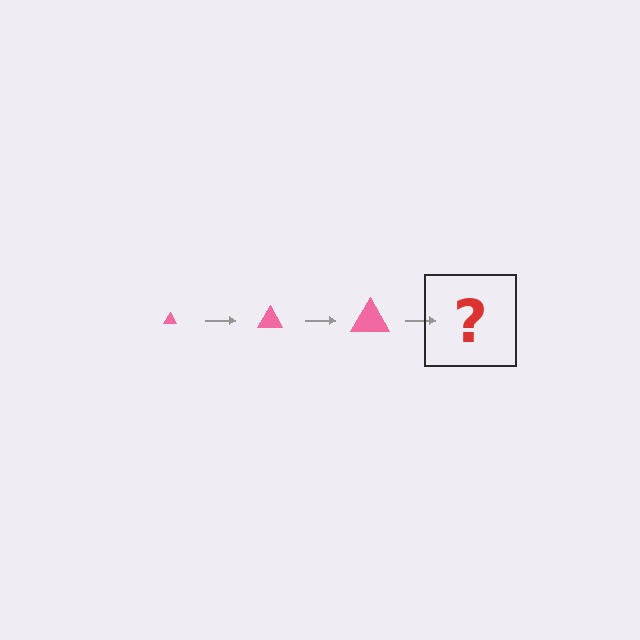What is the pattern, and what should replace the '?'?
The pattern is that the triangle gets progressively larger each step. The '?' should be a pink triangle, larger than the previous one.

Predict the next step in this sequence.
The next step is a pink triangle, larger than the previous one.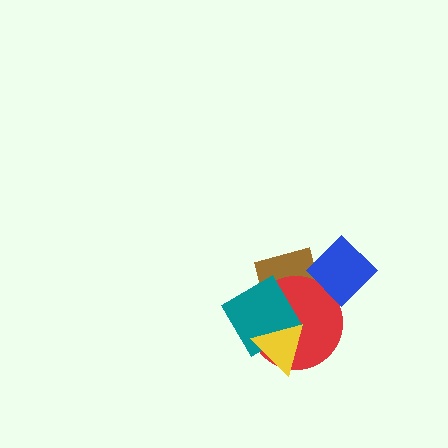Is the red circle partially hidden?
Yes, it is partially covered by another shape.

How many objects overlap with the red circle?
4 objects overlap with the red circle.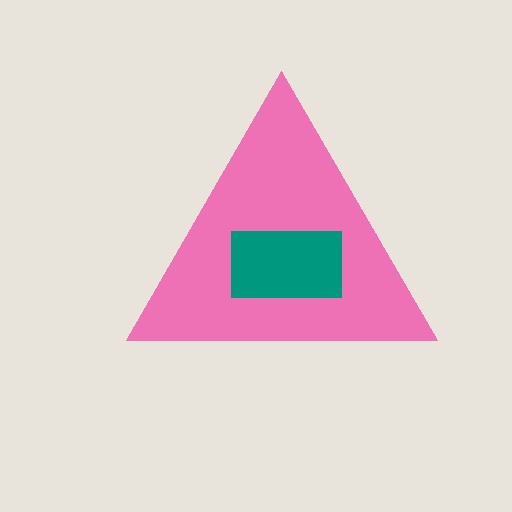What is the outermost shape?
The pink triangle.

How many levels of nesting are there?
2.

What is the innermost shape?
The teal rectangle.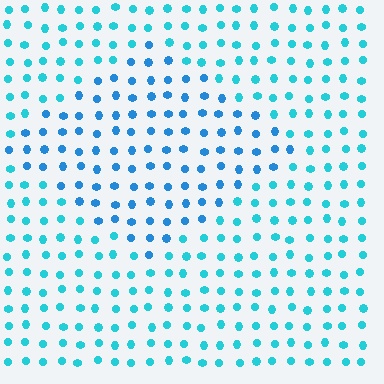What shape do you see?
I see a diamond.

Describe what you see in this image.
The image is filled with small cyan elements in a uniform arrangement. A diamond-shaped region is visible where the elements are tinted to a slightly different hue, forming a subtle color boundary.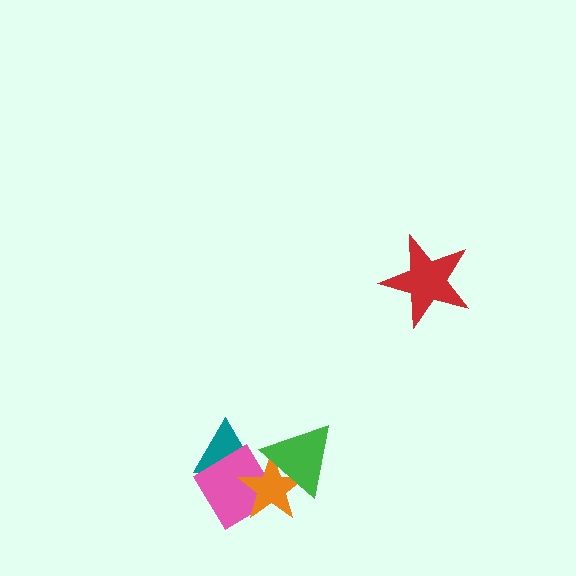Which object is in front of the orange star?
The green triangle is in front of the orange star.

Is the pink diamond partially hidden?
Yes, it is partially covered by another shape.